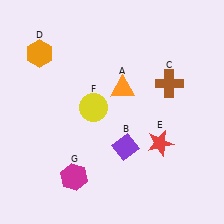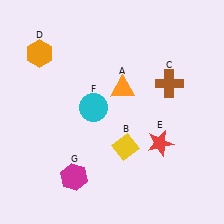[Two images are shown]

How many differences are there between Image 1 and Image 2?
There are 2 differences between the two images.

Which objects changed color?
B changed from purple to yellow. F changed from yellow to cyan.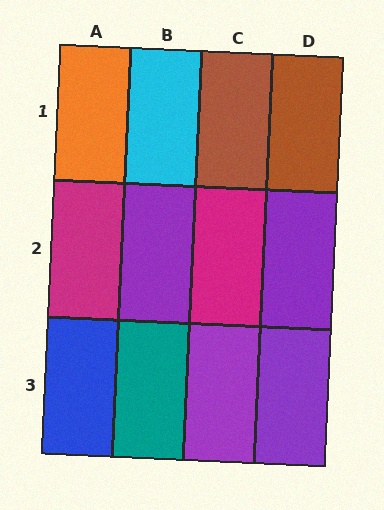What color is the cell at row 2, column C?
Magenta.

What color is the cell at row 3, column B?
Teal.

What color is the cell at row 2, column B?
Purple.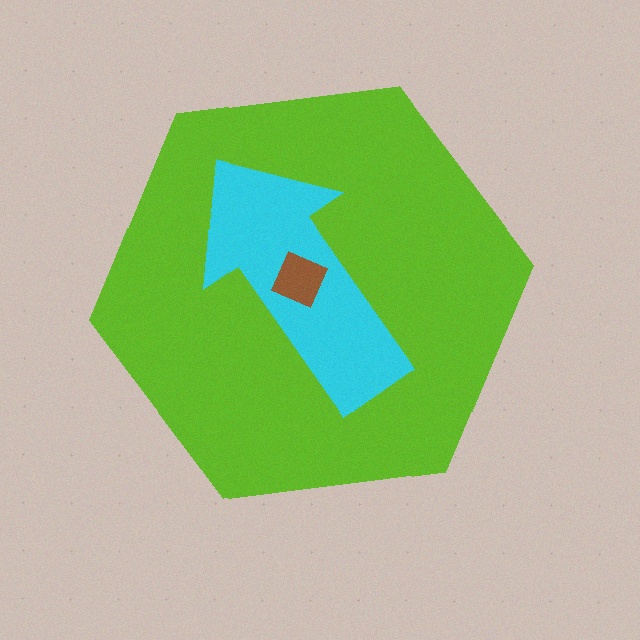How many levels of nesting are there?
3.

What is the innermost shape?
The brown square.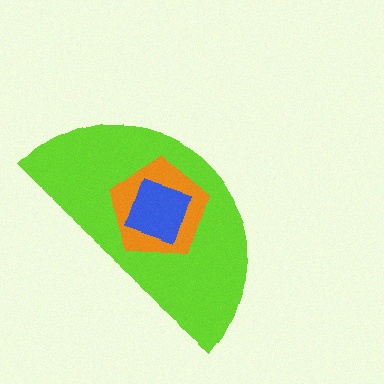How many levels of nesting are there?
3.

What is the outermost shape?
The lime semicircle.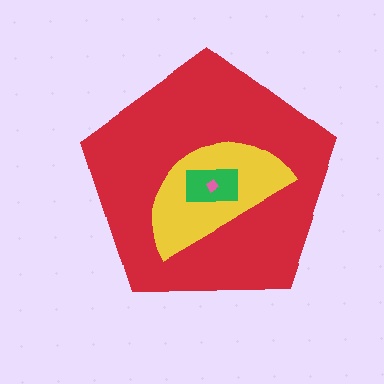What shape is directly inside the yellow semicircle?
The green rectangle.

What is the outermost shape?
The red pentagon.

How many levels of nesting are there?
4.